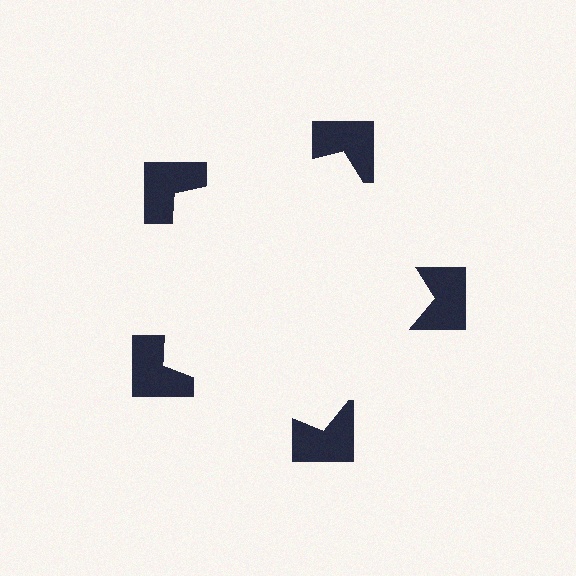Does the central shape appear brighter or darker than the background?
It typically appears slightly brighter than the background, even though no actual brightness change is drawn.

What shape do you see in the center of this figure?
An illusory pentagon — its edges are inferred from the aligned wedge cuts in the notched squares, not physically drawn.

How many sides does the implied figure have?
5 sides.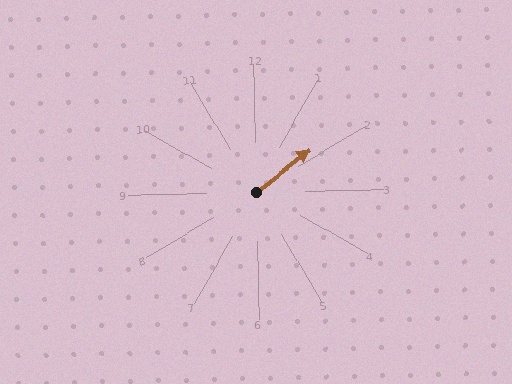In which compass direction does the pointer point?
Northeast.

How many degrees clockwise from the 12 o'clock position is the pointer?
Approximately 53 degrees.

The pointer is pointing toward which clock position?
Roughly 2 o'clock.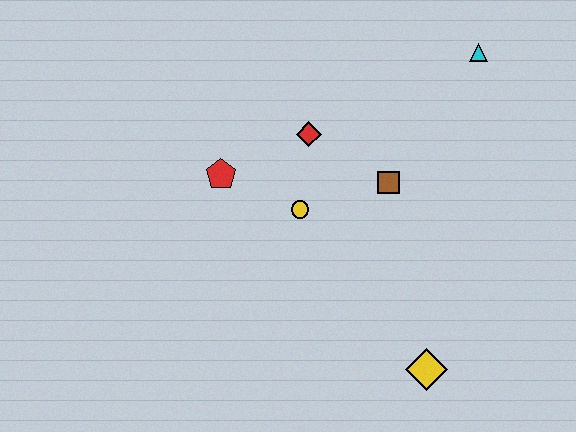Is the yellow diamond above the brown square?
No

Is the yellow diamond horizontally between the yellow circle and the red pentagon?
No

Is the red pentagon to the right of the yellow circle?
No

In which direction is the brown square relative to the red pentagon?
The brown square is to the right of the red pentagon.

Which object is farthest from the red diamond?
The yellow diamond is farthest from the red diamond.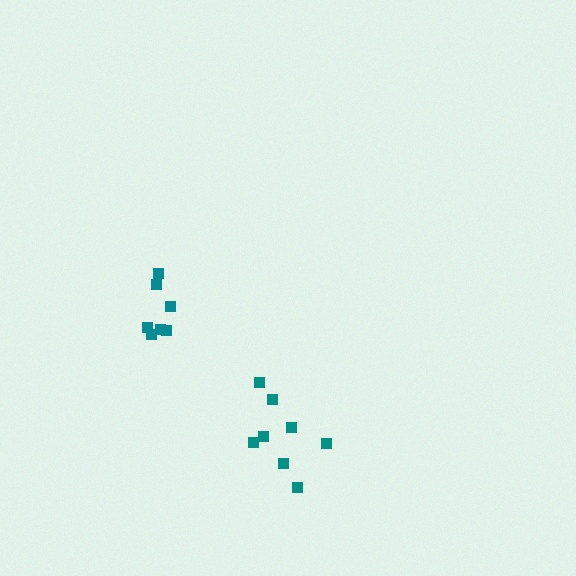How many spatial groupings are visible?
There are 2 spatial groupings.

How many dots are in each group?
Group 1: 8 dots, Group 2: 7 dots (15 total).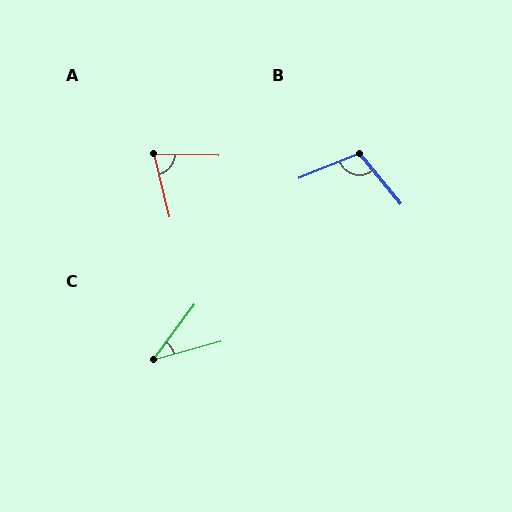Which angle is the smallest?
C, at approximately 38 degrees.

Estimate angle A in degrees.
Approximately 75 degrees.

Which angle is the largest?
B, at approximately 108 degrees.